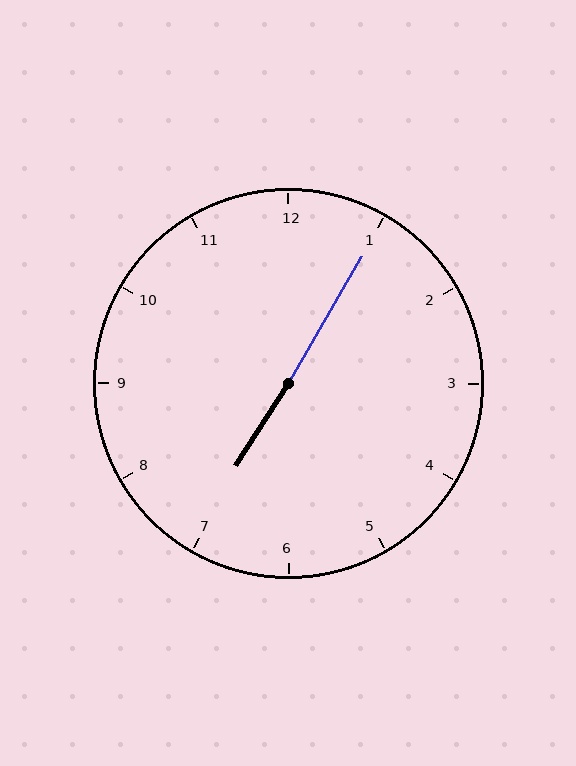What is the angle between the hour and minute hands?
Approximately 178 degrees.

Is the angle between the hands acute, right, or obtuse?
It is obtuse.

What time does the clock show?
7:05.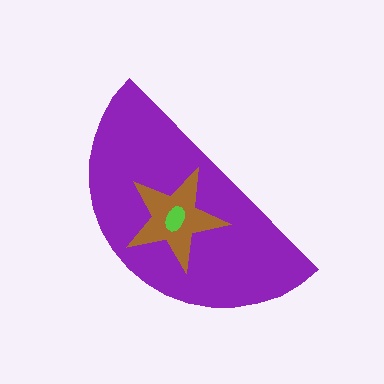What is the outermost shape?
The purple semicircle.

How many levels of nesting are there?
3.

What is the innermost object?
The lime ellipse.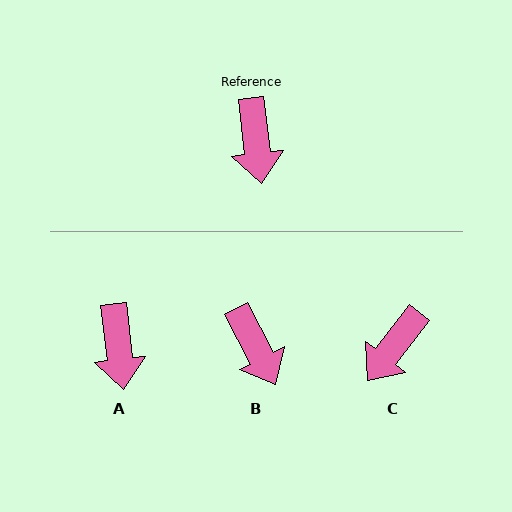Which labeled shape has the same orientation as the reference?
A.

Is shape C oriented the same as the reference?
No, it is off by about 44 degrees.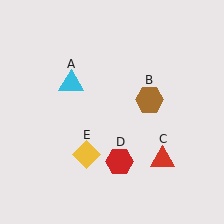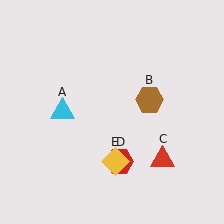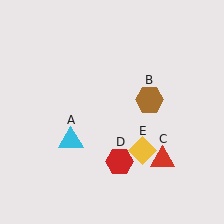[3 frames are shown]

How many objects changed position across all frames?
2 objects changed position: cyan triangle (object A), yellow diamond (object E).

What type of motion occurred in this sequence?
The cyan triangle (object A), yellow diamond (object E) rotated counterclockwise around the center of the scene.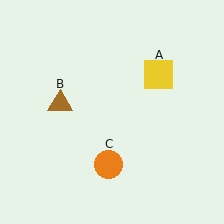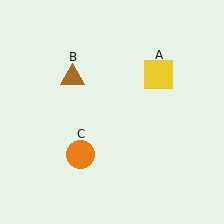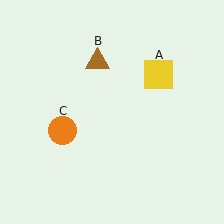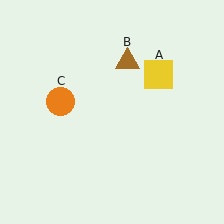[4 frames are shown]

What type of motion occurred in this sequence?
The brown triangle (object B), orange circle (object C) rotated clockwise around the center of the scene.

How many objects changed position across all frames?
2 objects changed position: brown triangle (object B), orange circle (object C).